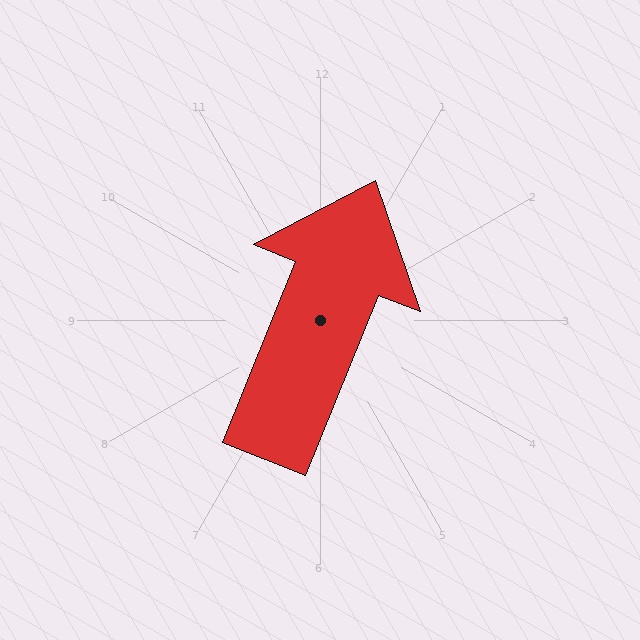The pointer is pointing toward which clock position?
Roughly 1 o'clock.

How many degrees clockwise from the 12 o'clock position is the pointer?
Approximately 22 degrees.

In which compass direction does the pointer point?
North.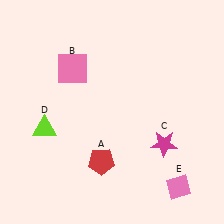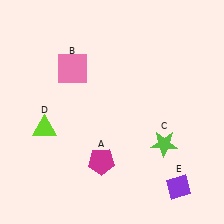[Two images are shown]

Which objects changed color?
A changed from red to magenta. C changed from magenta to lime. E changed from pink to purple.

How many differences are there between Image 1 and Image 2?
There are 3 differences between the two images.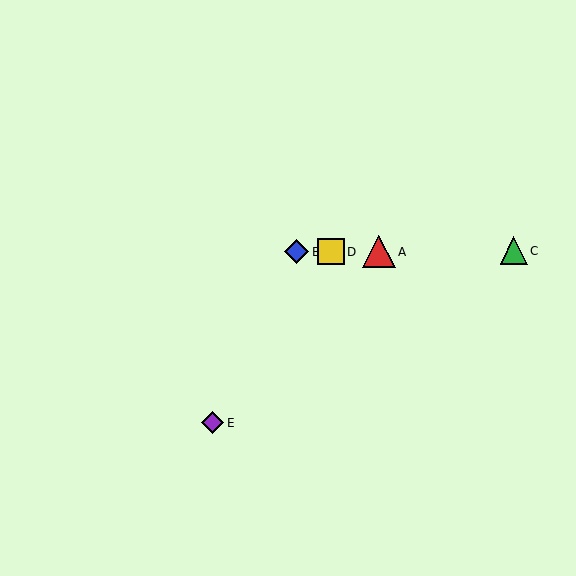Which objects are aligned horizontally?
Objects A, B, C, D are aligned horizontally.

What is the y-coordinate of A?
Object A is at y≈251.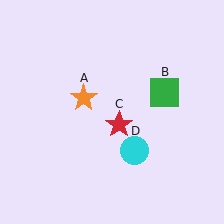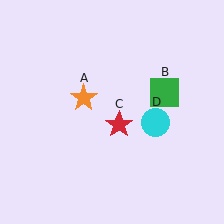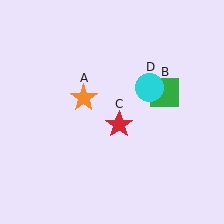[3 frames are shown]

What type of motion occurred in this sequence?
The cyan circle (object D) rotated counterclockwise around the center of the scene.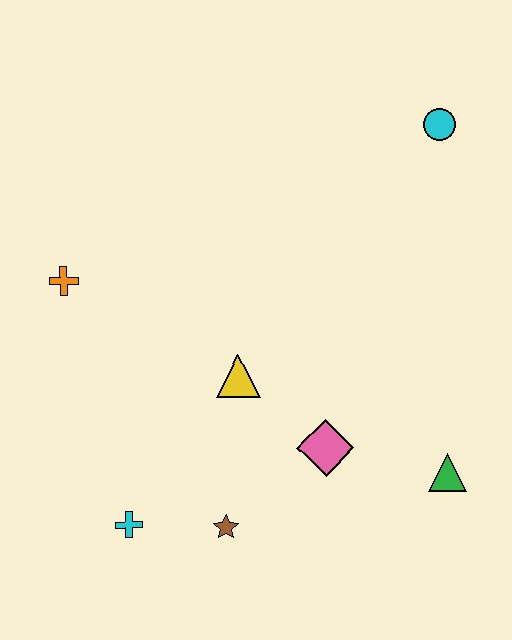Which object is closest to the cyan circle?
The yellow triangle is closest to the cyan circle.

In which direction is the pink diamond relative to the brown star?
The pink diamond is to the right of the brown star.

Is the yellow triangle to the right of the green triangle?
No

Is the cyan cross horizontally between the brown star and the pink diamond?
No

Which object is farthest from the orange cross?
The green triangle is farthest from the orange cross.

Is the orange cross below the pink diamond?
No